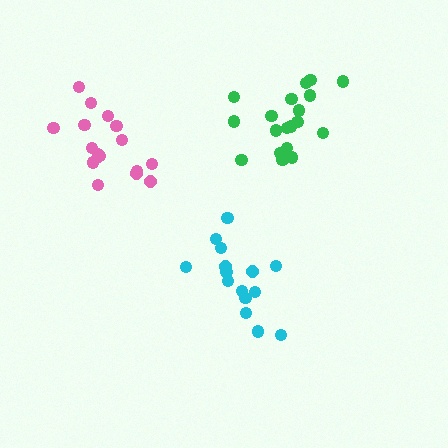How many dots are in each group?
Group 1: 20 dots, Group 2: 15 dots, Group 3: 17 dots (52 total).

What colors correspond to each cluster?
The clusters are colored: green, cyan, pink.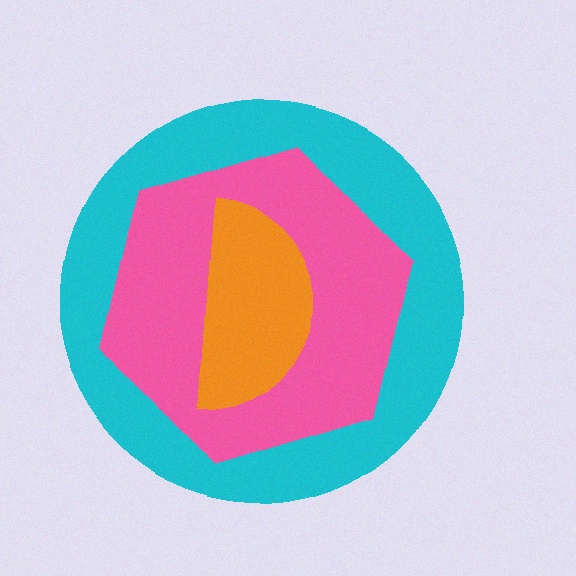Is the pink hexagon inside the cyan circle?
Yes.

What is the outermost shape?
The cyan circle.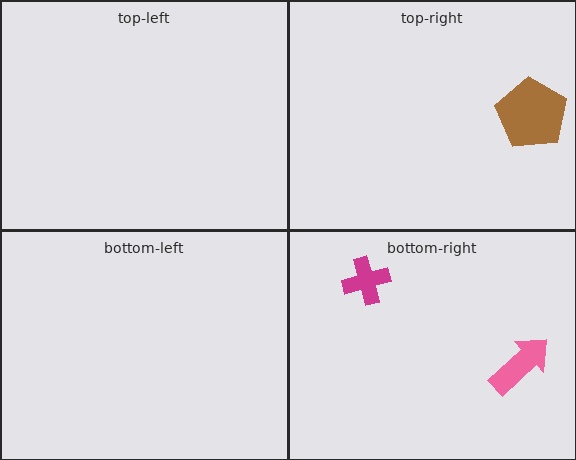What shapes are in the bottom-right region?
The magenta cross, the pink arrow.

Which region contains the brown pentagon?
The top-right region.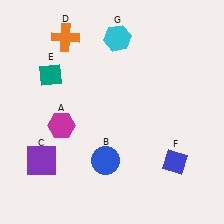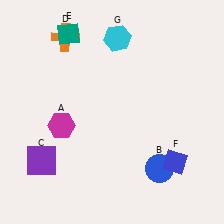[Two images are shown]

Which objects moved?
The objects that moved are: the blue circle (B), the teal diamond (E).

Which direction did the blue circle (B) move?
The blue circle (B) moved right.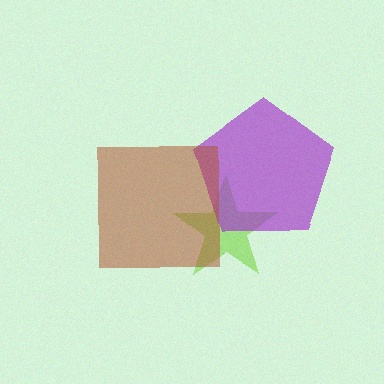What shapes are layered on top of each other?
The layered shapes are: a lime star, a purple pentagon, a brown square.